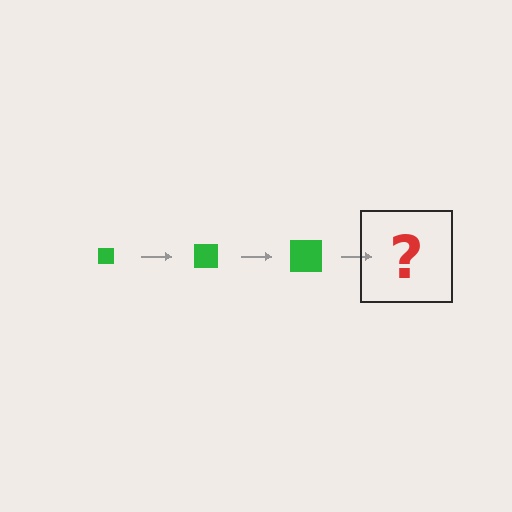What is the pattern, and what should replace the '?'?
The pattern is that the square gets progressively larger each step. The '?' should be a green square, larger than the previous one.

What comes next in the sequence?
The next element should be a green square, larger than the previous one.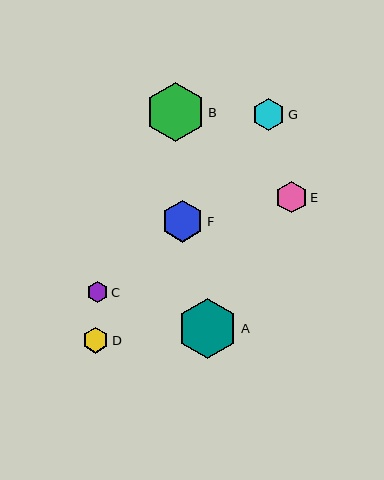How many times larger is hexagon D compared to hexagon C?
Hexagon D is approximately 1.2 times the size of hexagon C.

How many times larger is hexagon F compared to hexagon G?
Hexagon F is approximately 1.3 times the size of hexagon G.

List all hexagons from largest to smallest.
From largest to smallest: A, B, F, G, E, D, C.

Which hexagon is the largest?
Hexagon A is the largest with a size of approximately 60 pixels.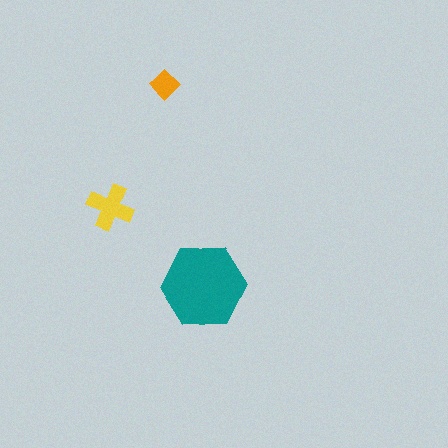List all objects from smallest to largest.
The orange diamond, the yellow cross, the teal hexagon.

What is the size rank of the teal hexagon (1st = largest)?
1st.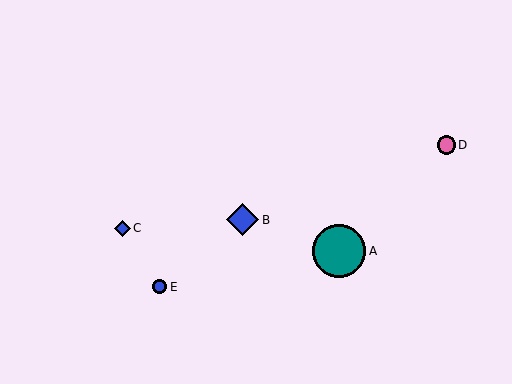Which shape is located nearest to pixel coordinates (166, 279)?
The blue circle (labeled E) at (160, 287) is nearest to that location.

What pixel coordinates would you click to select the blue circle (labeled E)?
Click at (160, 287) to select the blue circle E.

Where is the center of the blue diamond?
The center of the blue diamond is at (122, 228).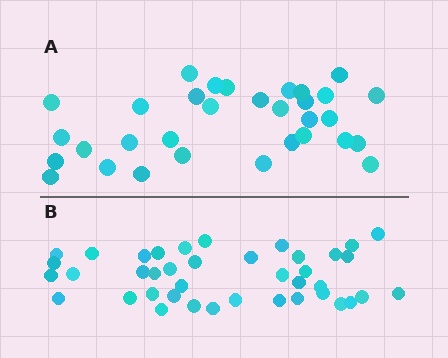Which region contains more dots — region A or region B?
Region B (the bottom region) has more dots.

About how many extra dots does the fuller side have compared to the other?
Region B has roughly 8 or so more dots than region A.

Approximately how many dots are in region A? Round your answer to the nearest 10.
About 30 dots. (The exact count is 32, which rounds to 30.)